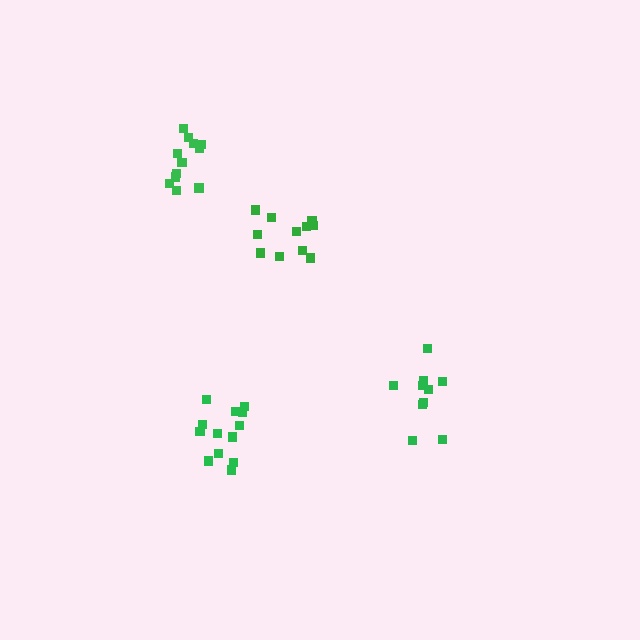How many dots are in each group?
Group 1: 11 dots, Group 2: 12 dots, Group 3: 10 dots, Group 4: 13 dots (46 total).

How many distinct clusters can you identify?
There are 4 distinct clusters.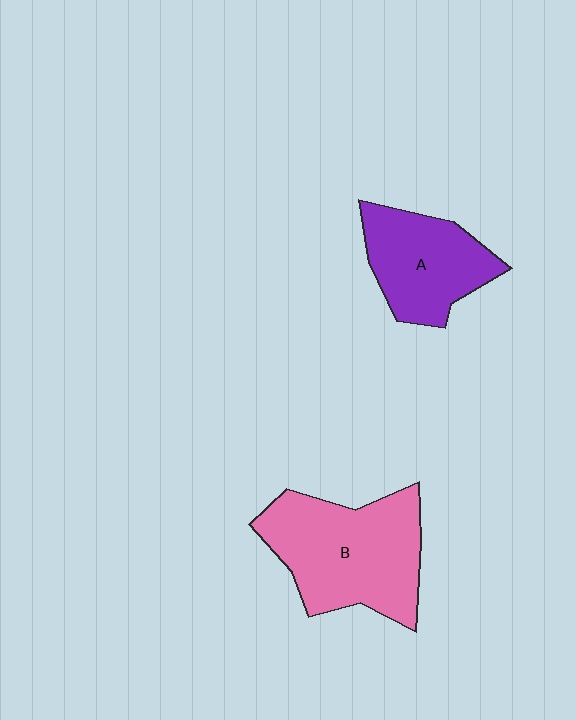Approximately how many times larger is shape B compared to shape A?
Approximately 1.5 times.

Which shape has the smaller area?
Shape A (purple).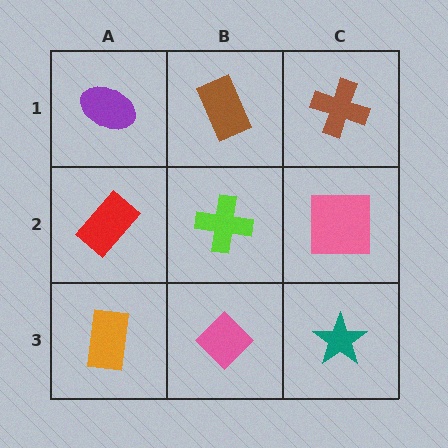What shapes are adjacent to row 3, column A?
A red rectangle (row 2, column A), a pink diamond (row 3, column B).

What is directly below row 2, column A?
An orange rectangle.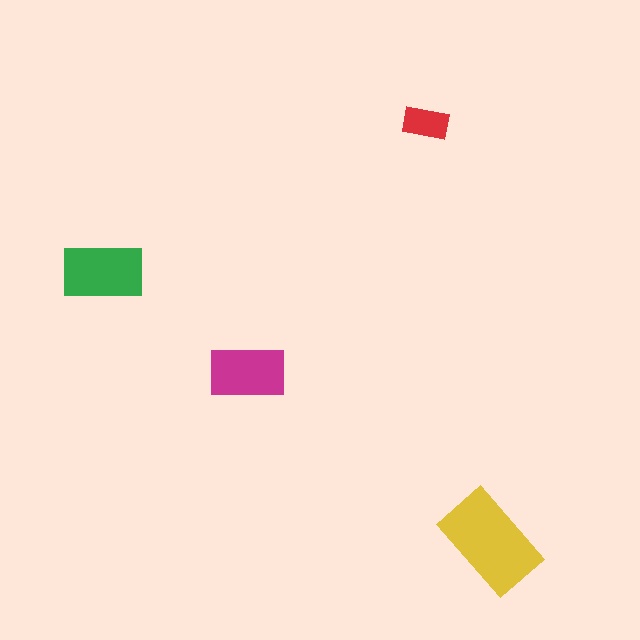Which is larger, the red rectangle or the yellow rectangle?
The yellow one.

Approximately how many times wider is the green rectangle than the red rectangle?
About 2 times wider.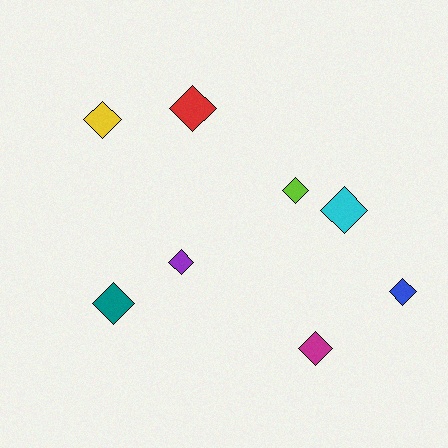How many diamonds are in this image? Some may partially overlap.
There are 8 diamonds.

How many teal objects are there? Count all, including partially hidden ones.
There is 1 teal object.